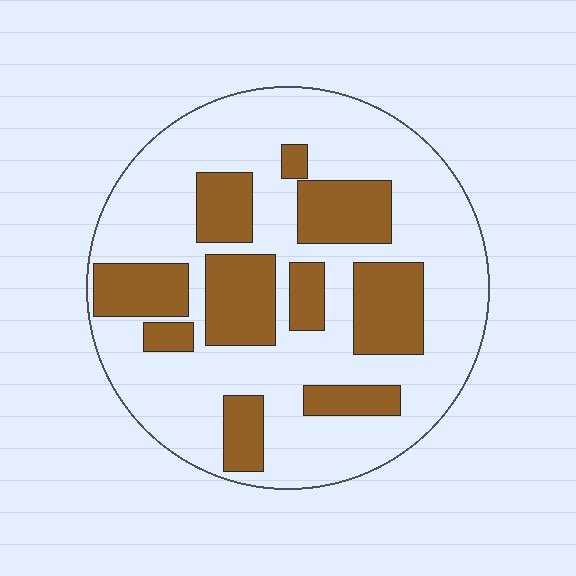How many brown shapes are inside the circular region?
10.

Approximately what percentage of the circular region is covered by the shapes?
Approximately 30%.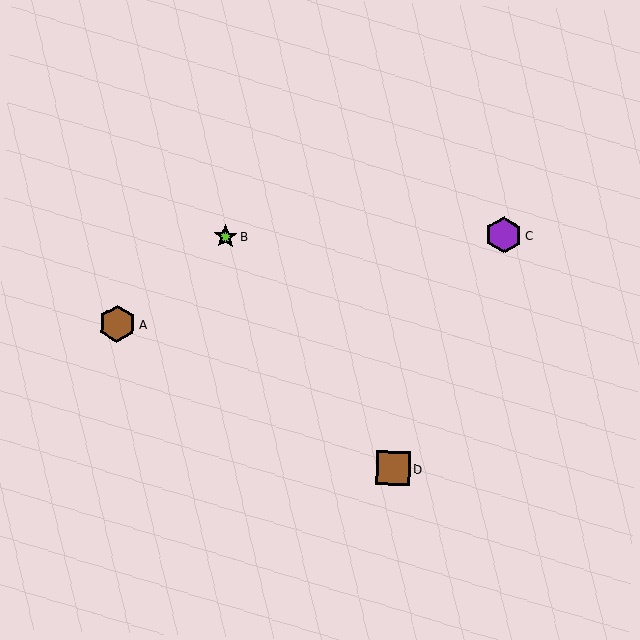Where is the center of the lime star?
The center of the lime star is at (225, 236).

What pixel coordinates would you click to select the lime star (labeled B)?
Click at (225, 236) to select the lime star B.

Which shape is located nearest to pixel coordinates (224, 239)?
The lime star (labeled B) at (225, 236) is nearest to that location.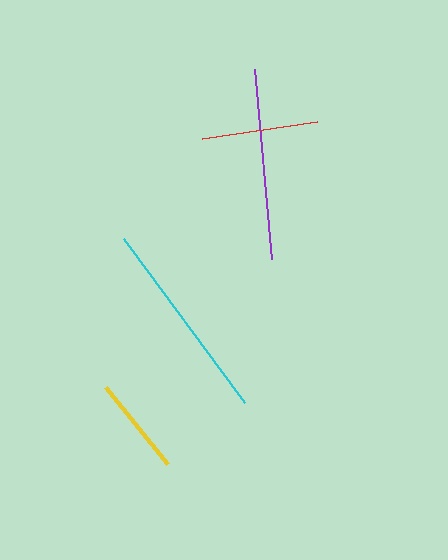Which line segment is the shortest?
The yellow line is the shortest at approximately 100 pixels.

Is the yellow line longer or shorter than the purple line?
The purple line is longer than the yellow line.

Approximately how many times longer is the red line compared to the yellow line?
The red line is approximately 1.2 times the length of the yellow line.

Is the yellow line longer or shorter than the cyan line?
The cyan line is longer than the yellow line.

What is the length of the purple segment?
The purple segment is approximately 191 pixels long.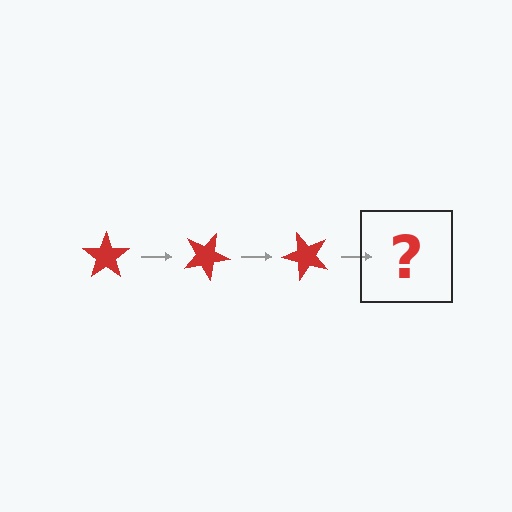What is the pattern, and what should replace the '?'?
The pattern is that the star rotates 25 degrees each step. The '?' should be a red star rotated 75 degrees.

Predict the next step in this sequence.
The next step is a red star rotated 75 degrees.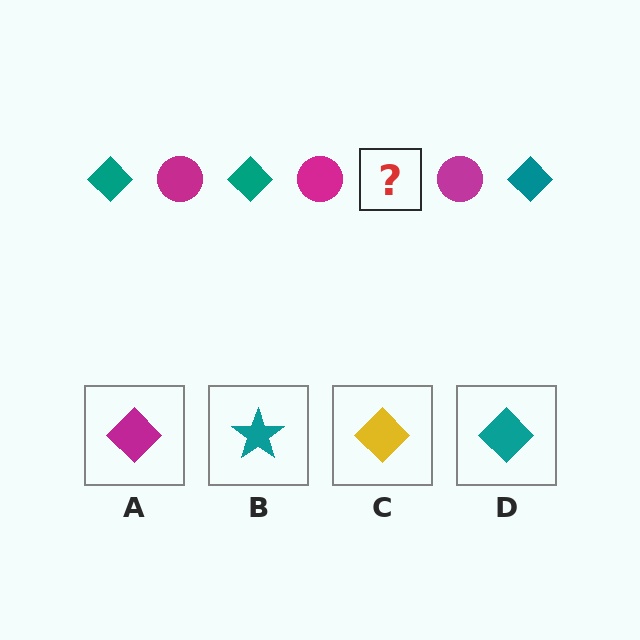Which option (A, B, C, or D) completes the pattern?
D.